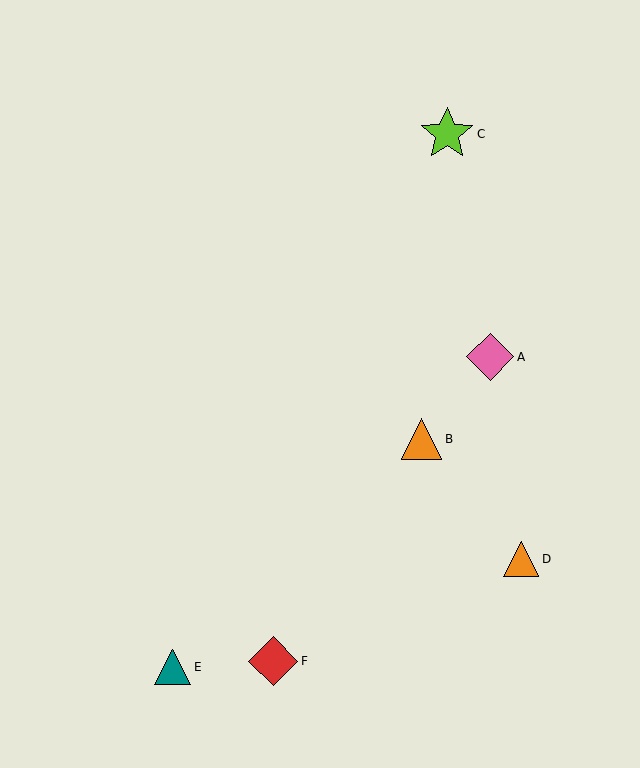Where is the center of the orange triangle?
The center of the orange triangle is at (521, 559).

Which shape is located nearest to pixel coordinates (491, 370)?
The pink diamond (labeled A) at (490, 357) is nearest to that location.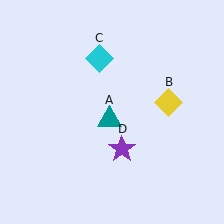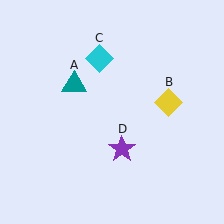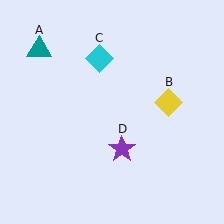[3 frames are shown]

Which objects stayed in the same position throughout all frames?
Yellow diamond (object B) and cyan diamond (object C) and purple star (object D) remained stationary.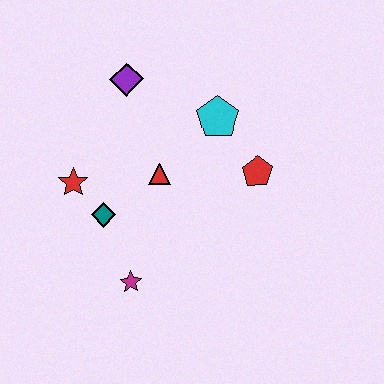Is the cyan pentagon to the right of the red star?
Yes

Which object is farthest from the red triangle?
The magenta star is farthest from the red triangle.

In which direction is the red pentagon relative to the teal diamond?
The red pentagon is to the right of the teal diamond.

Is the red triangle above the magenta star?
Yes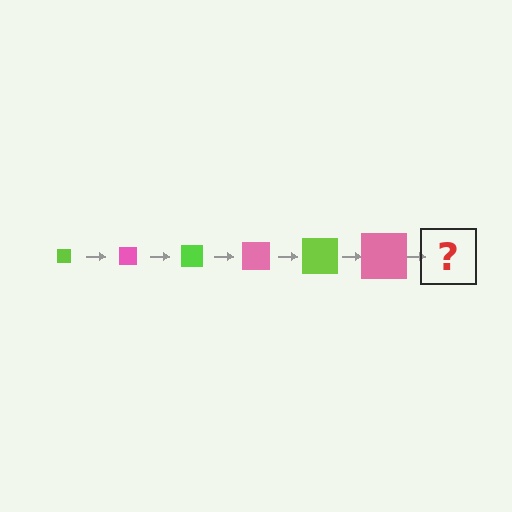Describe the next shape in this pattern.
It should be a lime square, larger than the previous one.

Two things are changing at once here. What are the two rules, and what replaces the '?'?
The two rules are that the square grows larger each step and the color cycles through lime and pink. The '?' should be a lime square, larger than the previous one.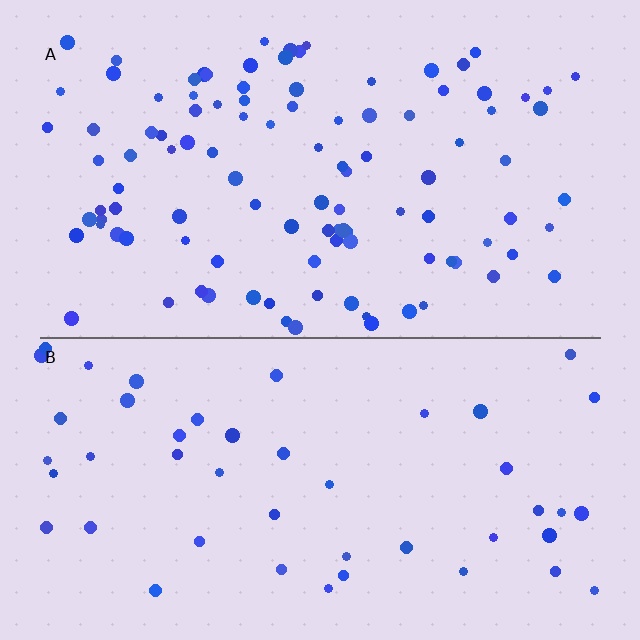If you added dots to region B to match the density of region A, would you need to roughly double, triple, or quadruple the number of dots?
Approximately double.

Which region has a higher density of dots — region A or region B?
A (the top).